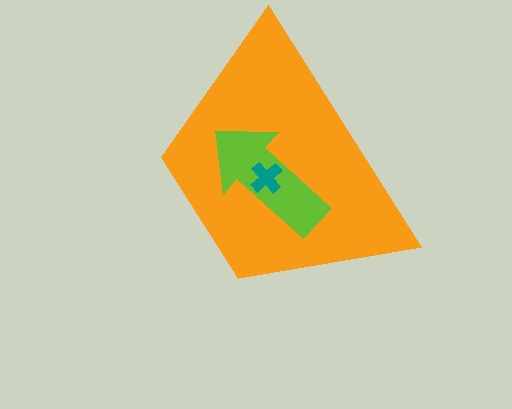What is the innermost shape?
The teal cross.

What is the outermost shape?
The orange trapezoid.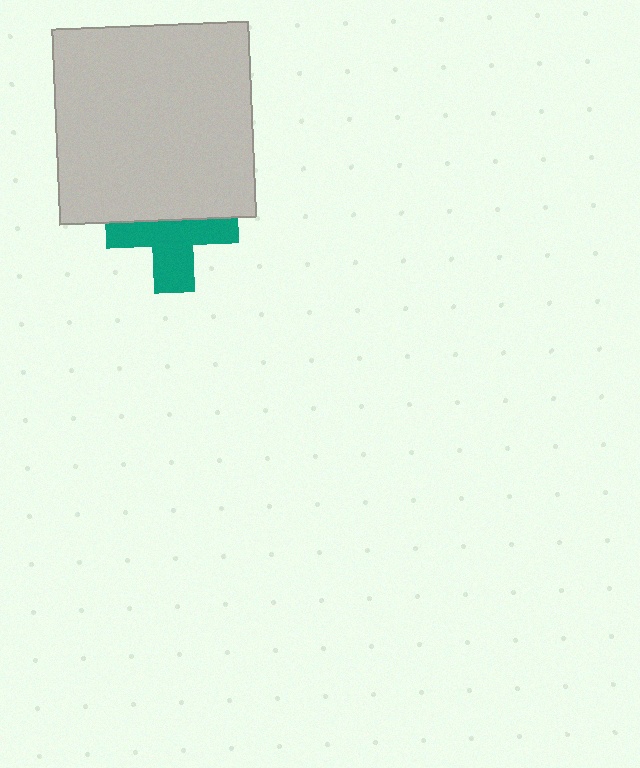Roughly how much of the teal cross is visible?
About half of it is visible (roughly 56%).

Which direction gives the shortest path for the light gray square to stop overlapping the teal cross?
Moving up gives the shortest separation.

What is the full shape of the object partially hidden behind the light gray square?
The partially hidden object is a teal cross.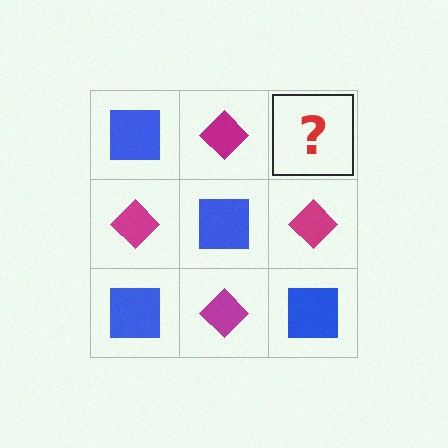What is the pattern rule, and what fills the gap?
The rule is that it alternates blue square and magenta diamond in a checkerboard pattern. The gap should be filled with a blue square.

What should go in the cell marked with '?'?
The missing cell should contain a blue square.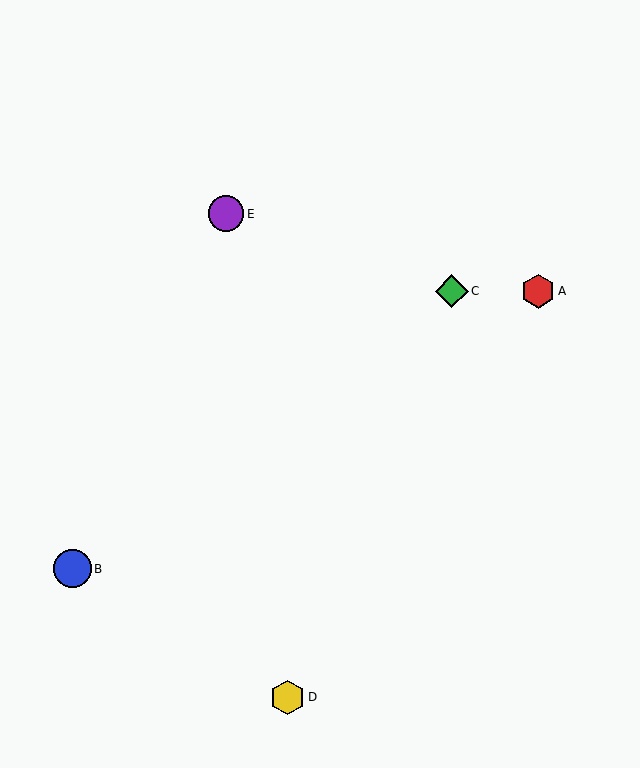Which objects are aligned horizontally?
Objects A, C are aligned horizontally.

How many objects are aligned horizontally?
2 objects (A, C) are aligned horizontally.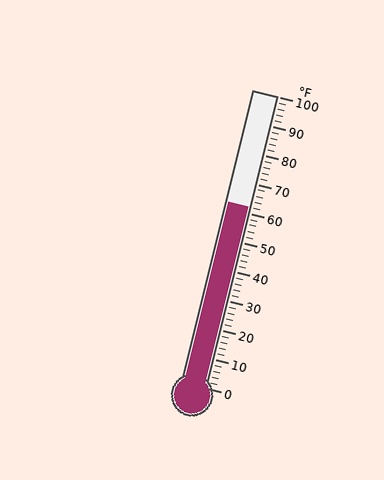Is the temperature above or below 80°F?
The temperature is below 80°F.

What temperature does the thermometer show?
The thermometer shows approximately 62°F.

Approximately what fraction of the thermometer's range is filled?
The thermometer is filled to approximately 60% of its range.